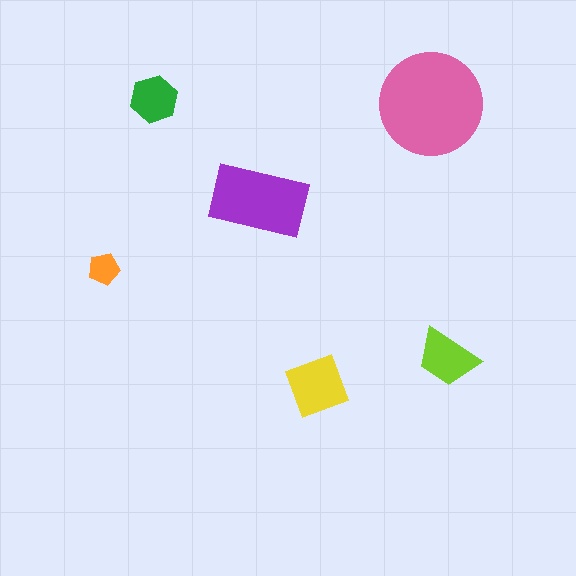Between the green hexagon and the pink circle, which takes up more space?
The pink circle.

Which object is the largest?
The pink circle.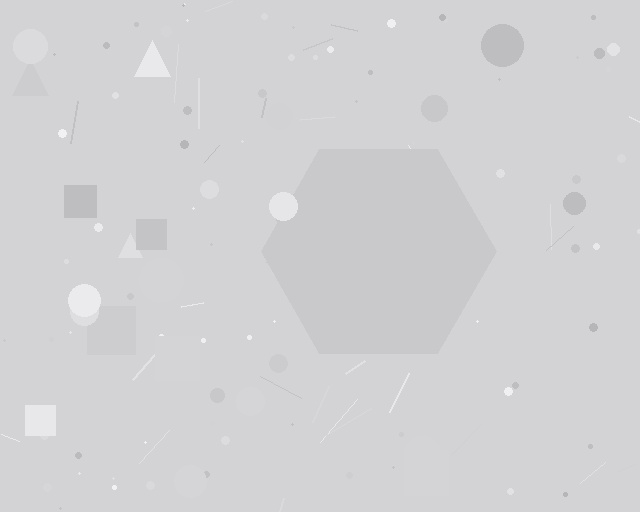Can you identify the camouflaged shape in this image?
The camouflaged shape is a hexagon.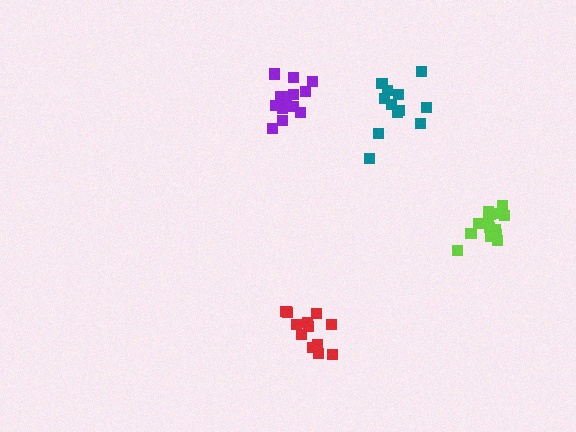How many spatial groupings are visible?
There are 4 spatial groupings.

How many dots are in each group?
Group 1: 13 dots, Group 2: 14 dots, Group 3: 12 dots, Group 4: 14 dots (53 total).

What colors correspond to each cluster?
The clusters are colored: red, lime, teal, purple.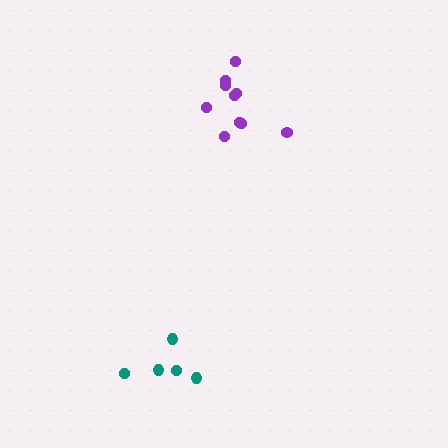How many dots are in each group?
Group 1: 5 dots, Group 2: 10 dots (15 total).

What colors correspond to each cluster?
The clusters are colored: teal, purple.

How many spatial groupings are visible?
There are 2 spatial groupings.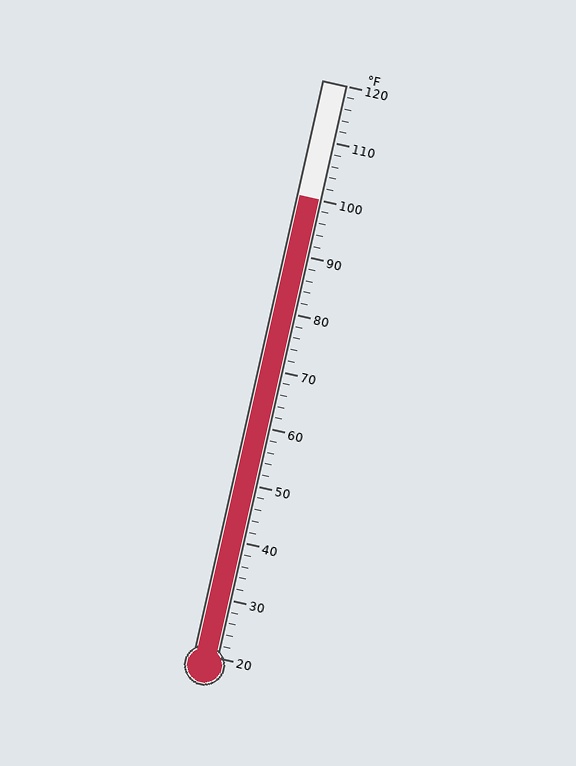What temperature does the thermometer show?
The thermometer shows approximately 100°F.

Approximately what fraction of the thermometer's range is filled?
The thermometer is filled to approximately 80% of its range.